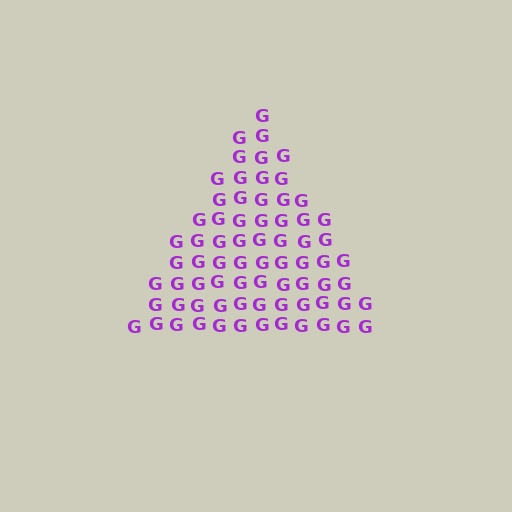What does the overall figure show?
The overall figure shows a triangle.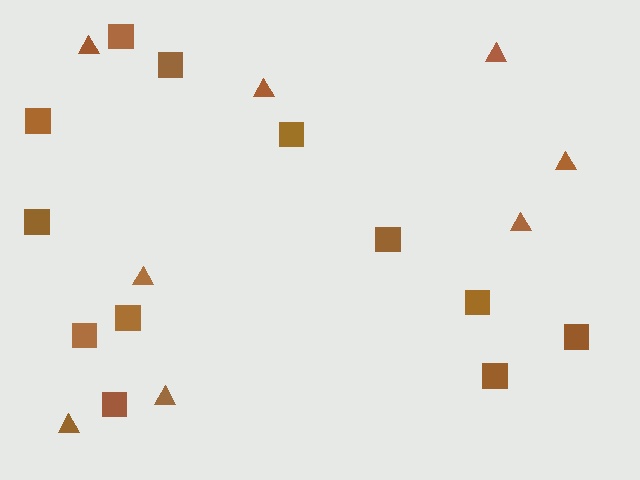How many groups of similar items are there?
There are 2 groups: one group of squares (12) and one group of triangles (8).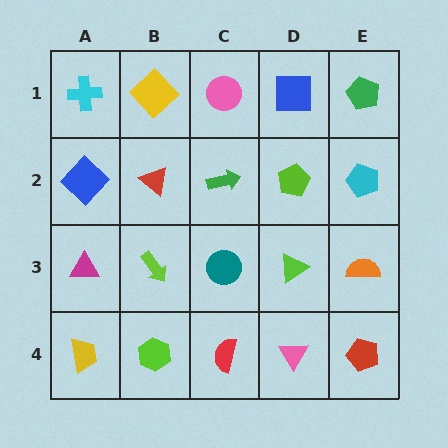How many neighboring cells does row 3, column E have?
3.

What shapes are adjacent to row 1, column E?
A cyan pentagon (row 2, column E), a blue square (row 1, column D).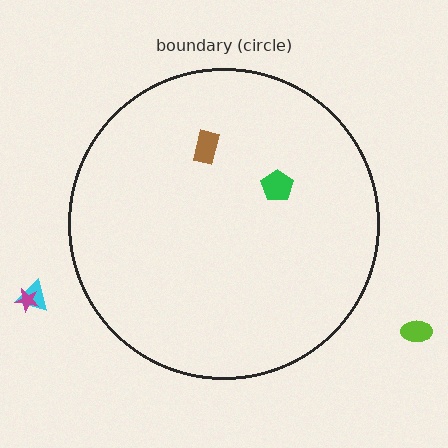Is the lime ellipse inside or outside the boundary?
Outside.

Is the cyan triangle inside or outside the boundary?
Outside.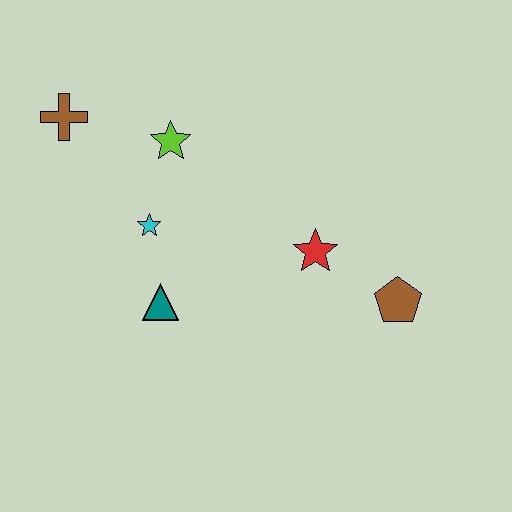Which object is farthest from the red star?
The brown cross is farthest from the red star.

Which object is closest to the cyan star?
The teal triangle is closest to the cyan star.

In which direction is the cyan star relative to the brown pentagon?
The cyan star is to the left of the brown pentagon.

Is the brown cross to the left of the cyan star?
Yes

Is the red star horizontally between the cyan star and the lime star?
No